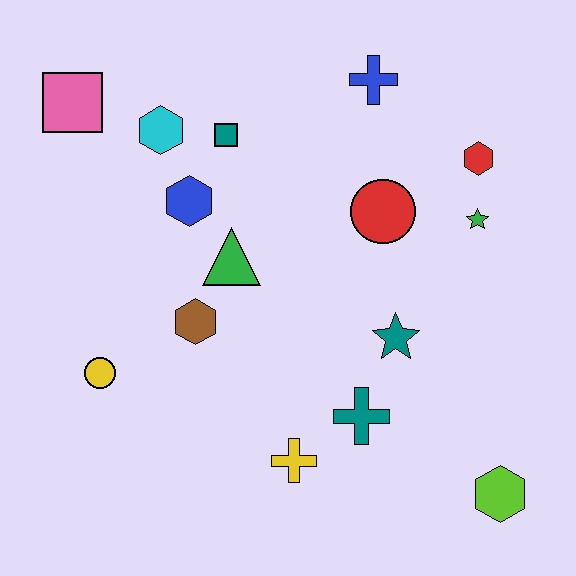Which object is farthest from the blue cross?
The lime hexagon is farthest from the blue cross.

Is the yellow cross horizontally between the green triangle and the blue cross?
Yes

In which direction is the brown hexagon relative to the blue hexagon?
The brown hexagon is below the blue hexagon.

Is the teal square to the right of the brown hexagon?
Yes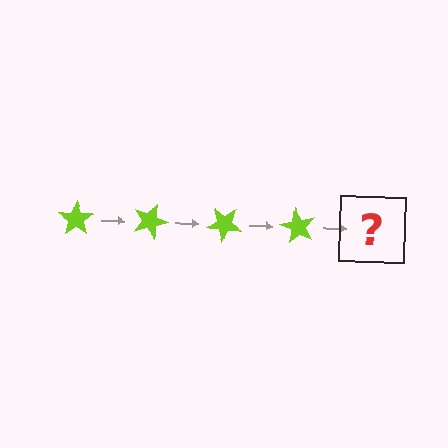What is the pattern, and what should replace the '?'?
The pattern is that the star rotates 20 degrees each step. The '?' should be a lime star rotated 80 degrees.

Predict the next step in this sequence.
The next step is a lime star rotated 80 degrees.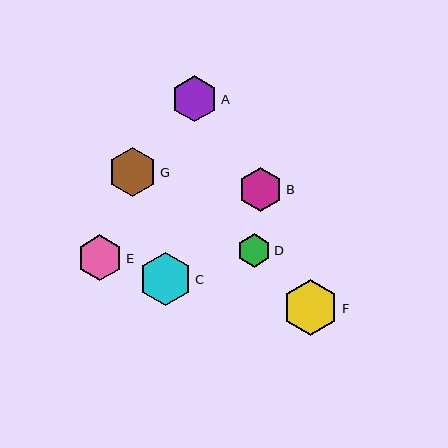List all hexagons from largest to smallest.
From largest to smallest: F, C, G, A, E, B, D.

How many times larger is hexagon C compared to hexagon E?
Hexagon C is approximately 1.2 times the size of hexagon E.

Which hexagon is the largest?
Hexagon F is the largest with a size of approximately 56 pixels.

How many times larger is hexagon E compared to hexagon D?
Hexagon E is approximately 1.4 times the size of hexagon D.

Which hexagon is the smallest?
Hexagon D is the smallest with a size of approximately 33 pixels.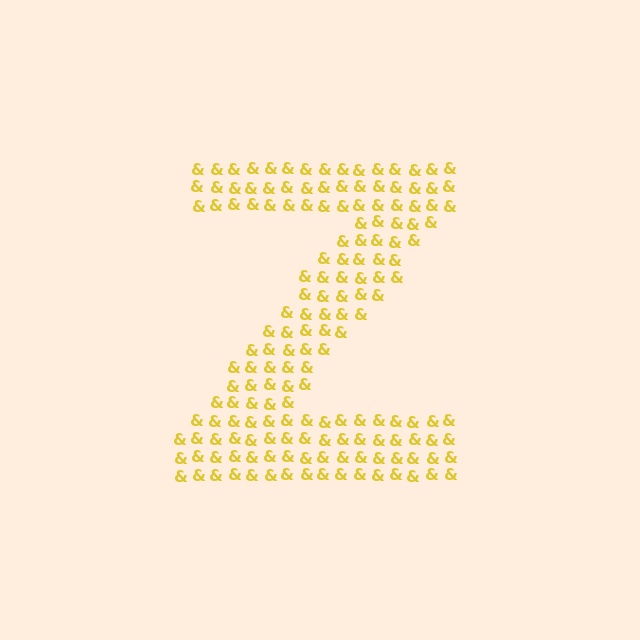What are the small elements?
The small elements are ampersands.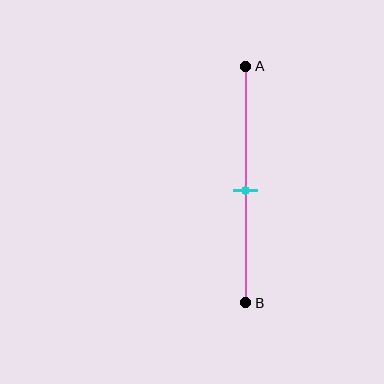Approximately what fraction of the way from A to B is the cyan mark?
The cyan mark is approximately 50% of the way from A to B.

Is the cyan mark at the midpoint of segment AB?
Yes, the mark is approximately at the midpoint.